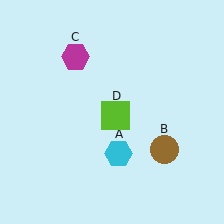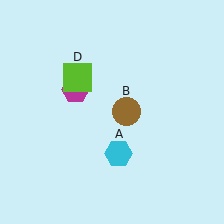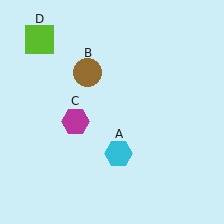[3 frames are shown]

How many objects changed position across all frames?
3 objects changed position: brown circle (object B), magenta hexagon (object C), lime square (object D).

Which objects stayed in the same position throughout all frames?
Cyan hexagon (object A) remained stationary.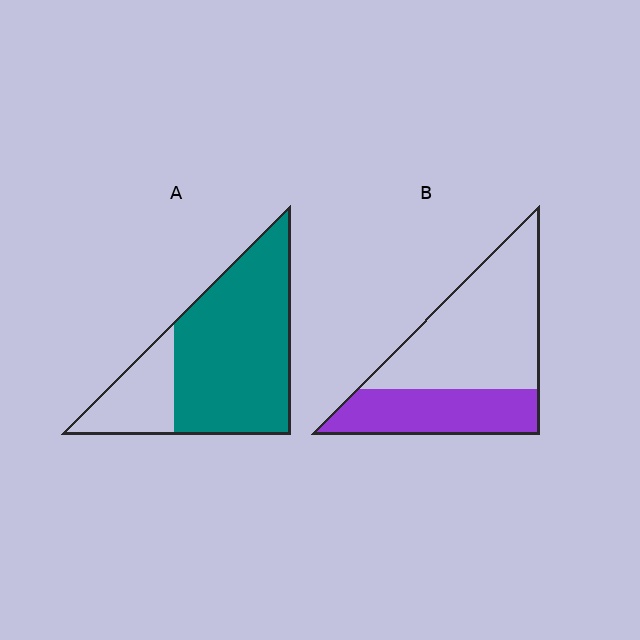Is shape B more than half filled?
No.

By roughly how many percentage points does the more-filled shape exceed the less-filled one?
By roughly 40 percentage points (A over B).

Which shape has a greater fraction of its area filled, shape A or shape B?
Shape A.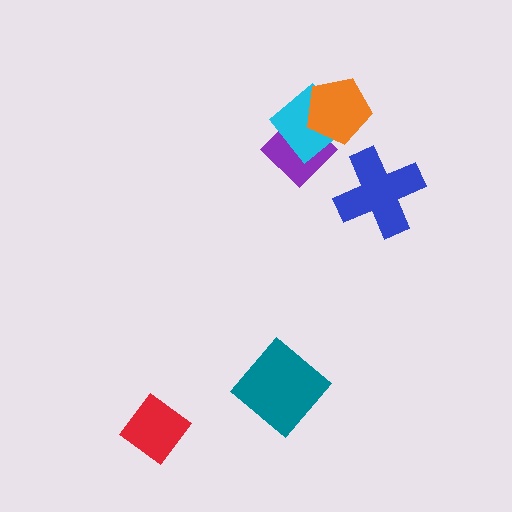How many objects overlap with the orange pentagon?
2 objects overlap with the orange pentagon.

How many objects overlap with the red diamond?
0 objects overlap with the red diamond.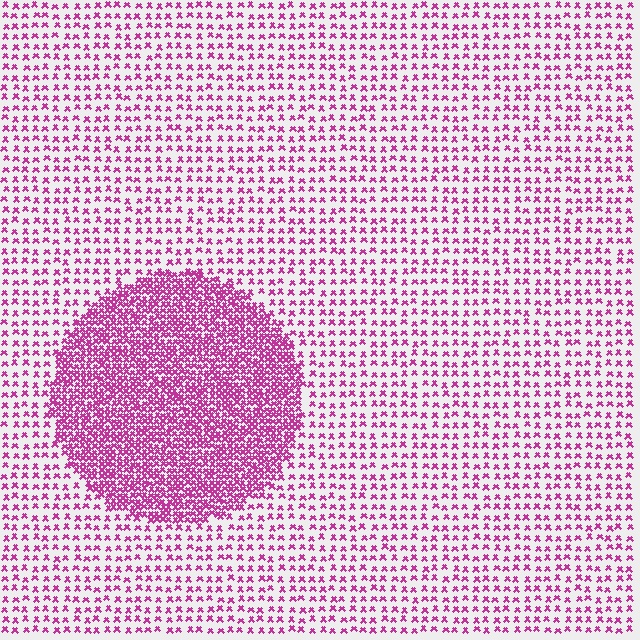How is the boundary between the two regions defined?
The boundary is defined by a change in element density (approximately 2.8x ratio). All elements are the same color, size, and shape.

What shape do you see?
I see a circle.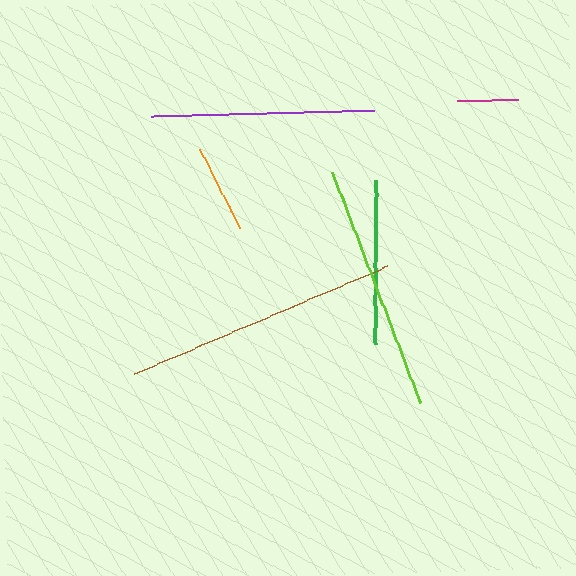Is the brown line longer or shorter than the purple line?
The brown line is longer than the purple line.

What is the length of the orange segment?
The orange segment is approximately 88 pixels long.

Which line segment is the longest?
The brown line is the longest at approximately 275 pixels.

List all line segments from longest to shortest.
From longest to shortest: brown, lime, purple, green, orange, magenta.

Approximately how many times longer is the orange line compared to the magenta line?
The orange line is approximately 1.4 times the length of the magenta line.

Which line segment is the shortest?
The magenta line is the shortest at approximately 61 pixels.